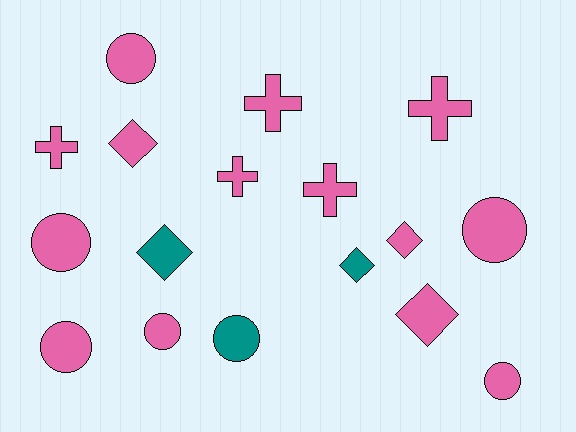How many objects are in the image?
There are 17 objects.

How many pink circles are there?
There are 6 pink circles.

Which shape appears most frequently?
Circle, with 7 objects.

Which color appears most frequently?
Pink, with 14 objects.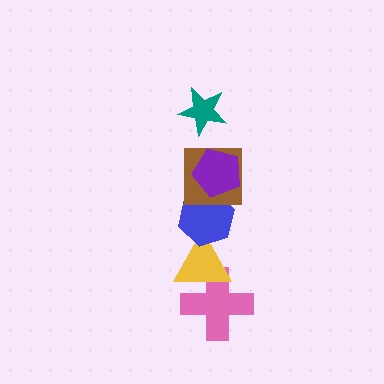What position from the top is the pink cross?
The pink cross is 6th from the top.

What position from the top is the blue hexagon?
The blue hexagon is 4th from the top.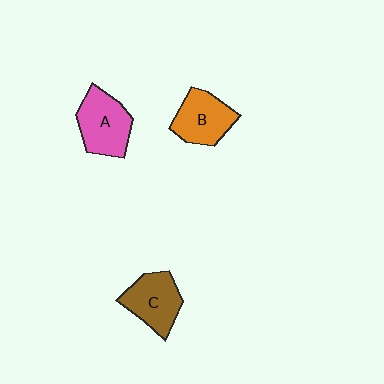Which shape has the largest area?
Shape A (pink).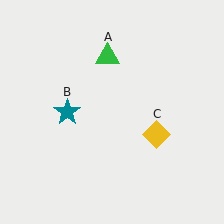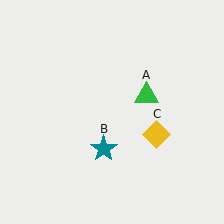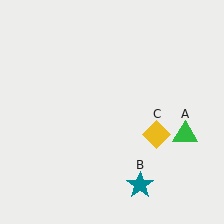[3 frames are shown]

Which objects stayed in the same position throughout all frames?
Yellow diamond (object C) remained stationary.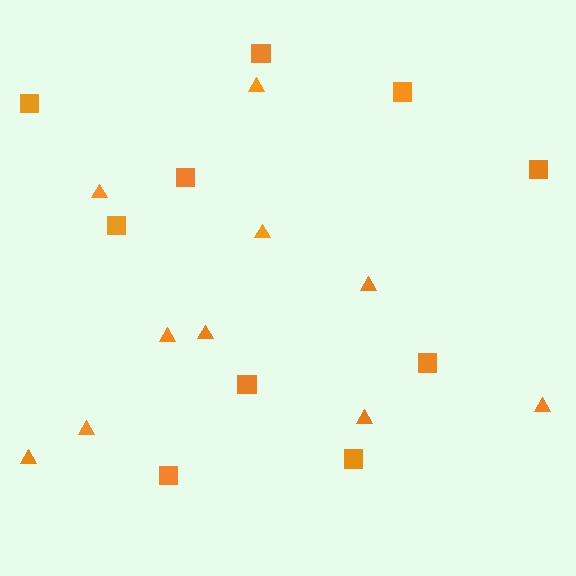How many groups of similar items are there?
There are 2 groups: one group of squares (10) and one group of triangles (10).